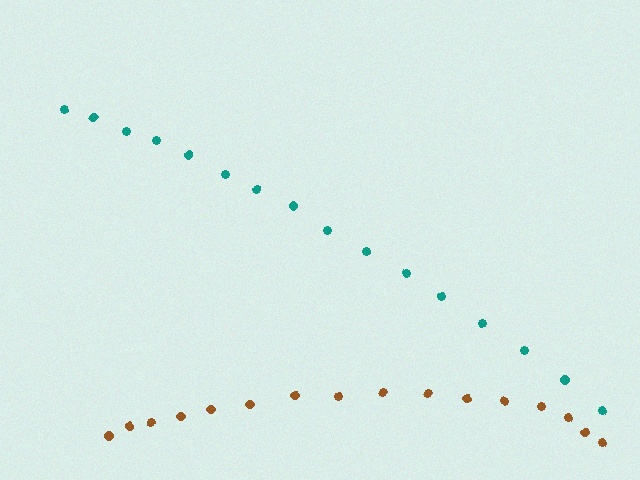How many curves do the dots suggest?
There are 2 distinct paths.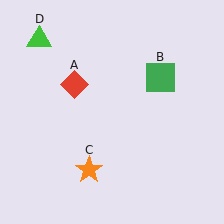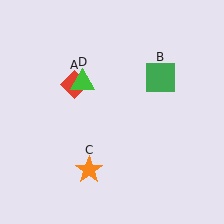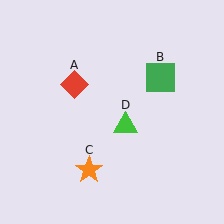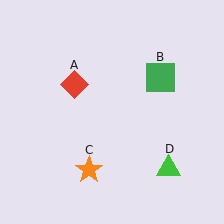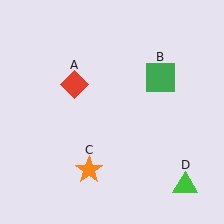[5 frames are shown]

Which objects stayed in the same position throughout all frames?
Red diamond (object A) and green square (object B) and orange star (object C) remained stationary.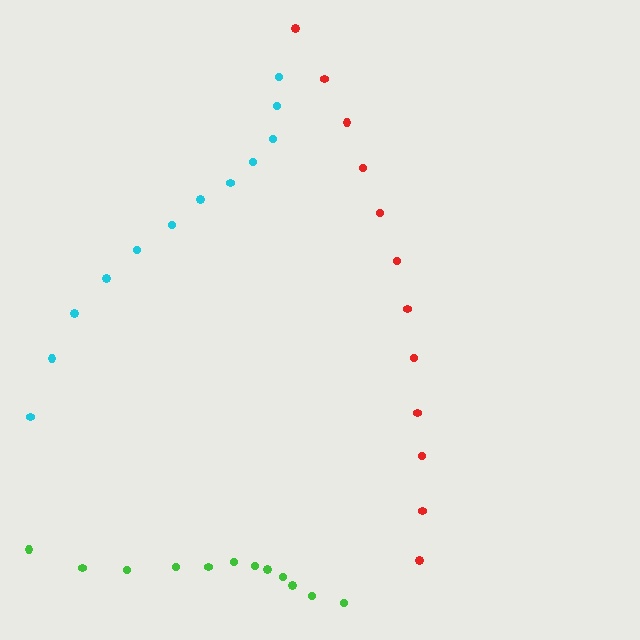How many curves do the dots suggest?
There are 3 distinct paths.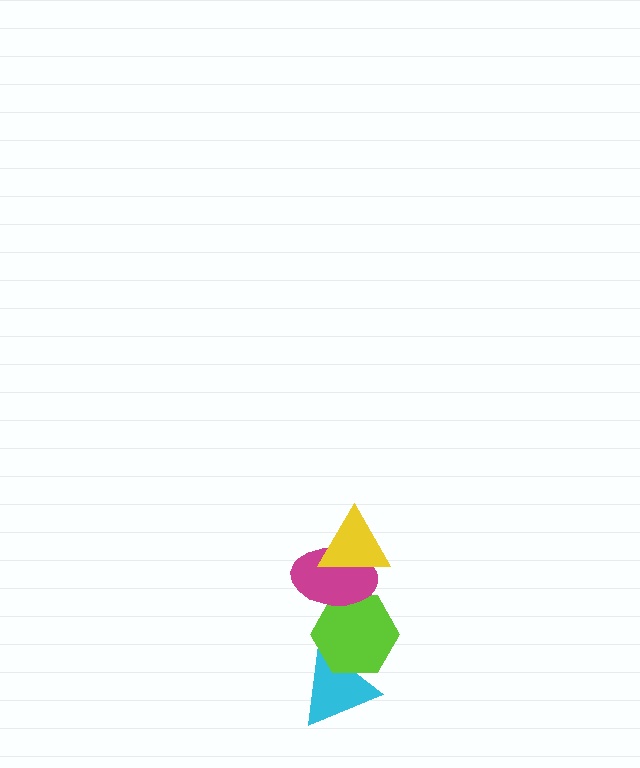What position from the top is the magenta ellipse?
The magenta ellipse is 2nd from the top.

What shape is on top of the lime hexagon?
The magenta ellipse is on top of the lime hexagon.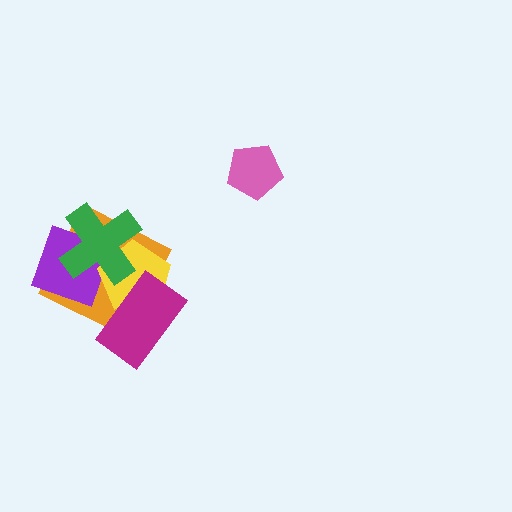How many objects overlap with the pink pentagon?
0 objects overlap with the pink pentagon.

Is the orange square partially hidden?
Yes, it is partially covered by another shape.